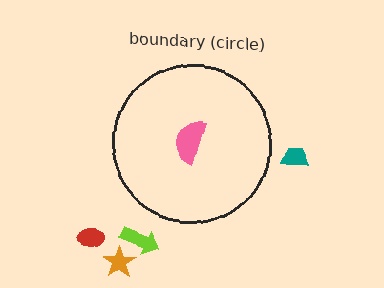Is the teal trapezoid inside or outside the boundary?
Outside.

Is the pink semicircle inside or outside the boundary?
Inside.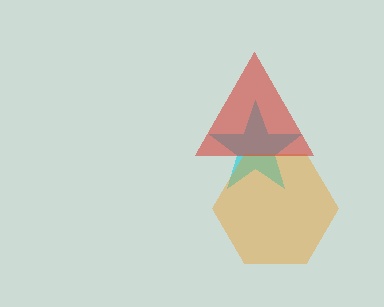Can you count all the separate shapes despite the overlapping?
Yes, there are 3 separate shapes.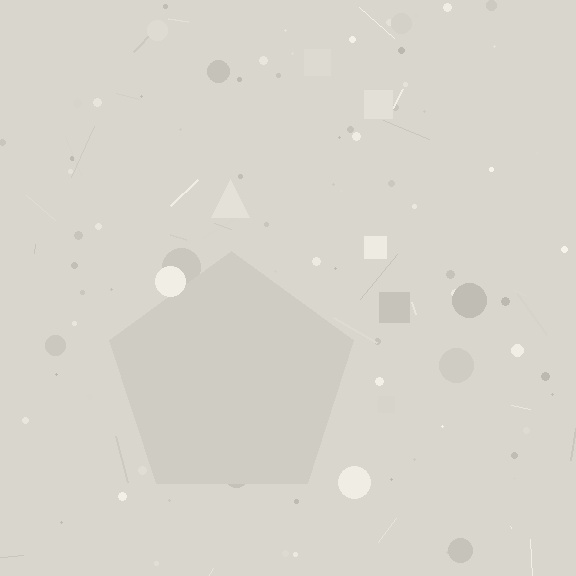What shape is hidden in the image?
A pentagon is hidden in the image.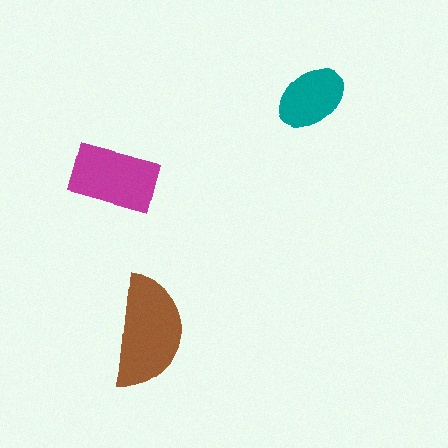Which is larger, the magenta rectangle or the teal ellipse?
The magenta rectangle.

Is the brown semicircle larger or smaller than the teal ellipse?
Larger.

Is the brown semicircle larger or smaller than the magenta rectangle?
Larger.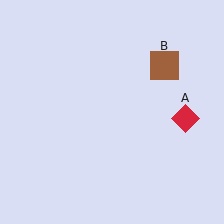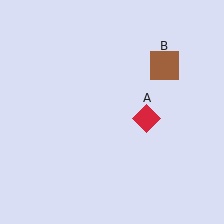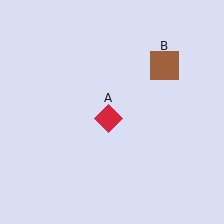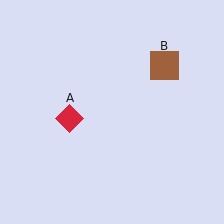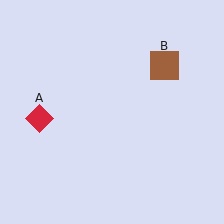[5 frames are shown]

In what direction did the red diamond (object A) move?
The red diamond (object A) moved left.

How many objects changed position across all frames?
1 object changed position: red diamond (object A).